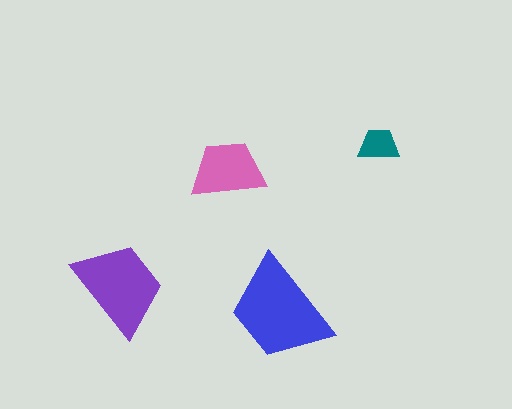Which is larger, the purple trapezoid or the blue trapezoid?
The blue one.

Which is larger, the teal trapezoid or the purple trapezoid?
The purple one.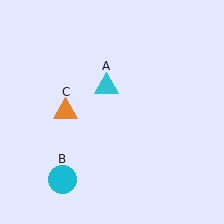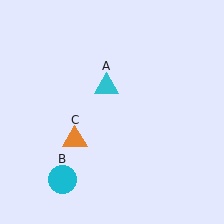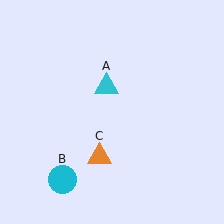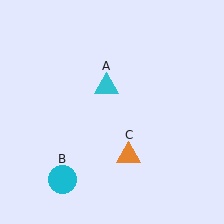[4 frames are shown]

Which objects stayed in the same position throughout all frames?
Cyan triangle (object A) and cyan circle (object B) remained stationary.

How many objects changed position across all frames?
1 object changed position: orange triangle (object C).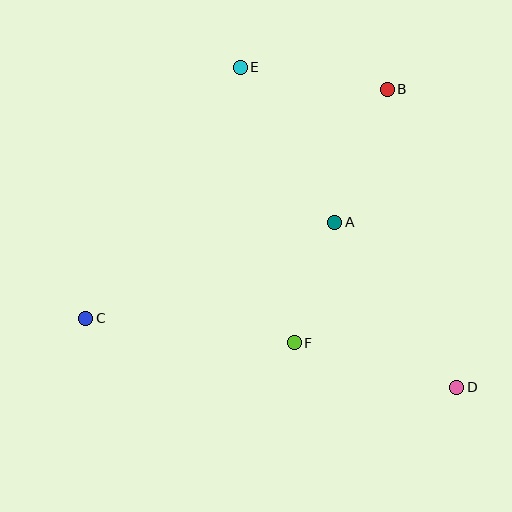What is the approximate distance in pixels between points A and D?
The distance between A and D is approximately 205 pixels.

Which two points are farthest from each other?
Points D and E are farthest from each other.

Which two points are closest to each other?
Points A and F are closest to each other.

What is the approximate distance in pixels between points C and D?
The distance between C and D is approximately 377 pixels.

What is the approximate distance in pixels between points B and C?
The distance between B and C is approximately 378 pixels.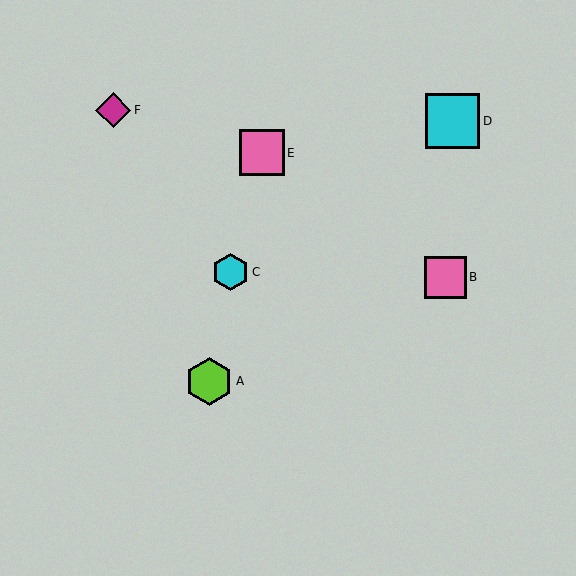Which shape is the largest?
The cyan square (labeled D) is the largest.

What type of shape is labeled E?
Shape E is a pink square.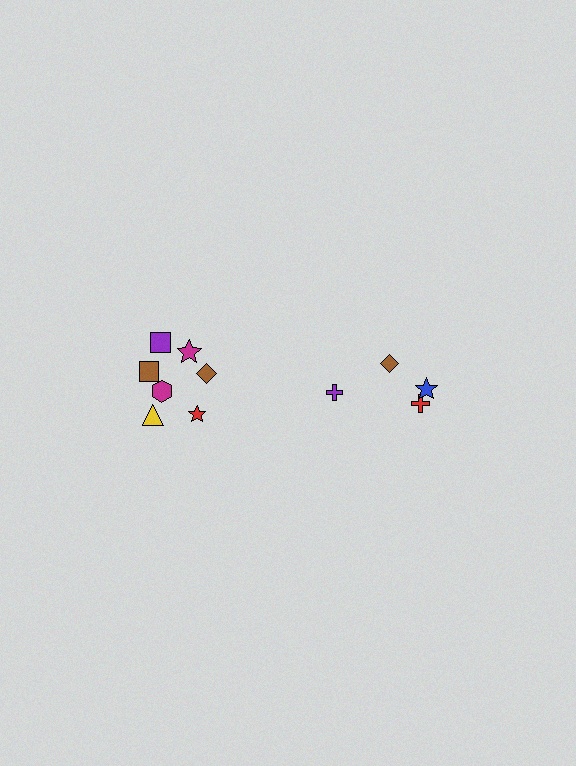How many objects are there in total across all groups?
There are 11 objects.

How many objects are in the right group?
There are 4 objects.